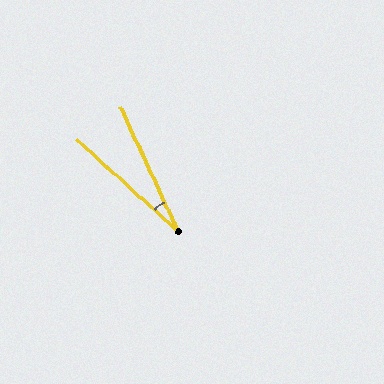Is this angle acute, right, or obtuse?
It is acute.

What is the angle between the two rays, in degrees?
Approximately 23 degrees.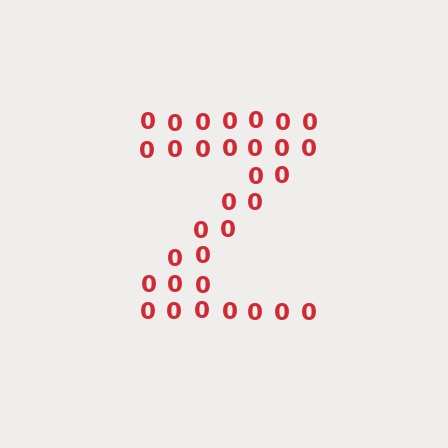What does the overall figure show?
The overall figure shows the letter Z.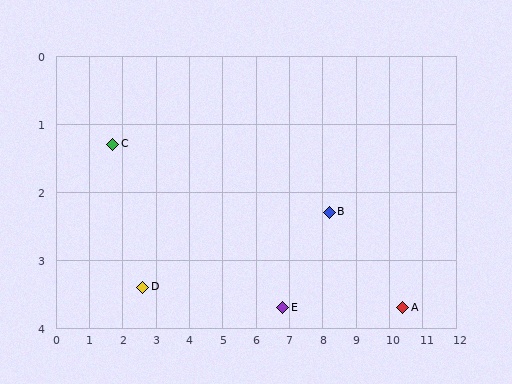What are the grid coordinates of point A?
Point A is at approximately (10.4, 3.7).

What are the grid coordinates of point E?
Point E is at approximately (6.8, 3.7).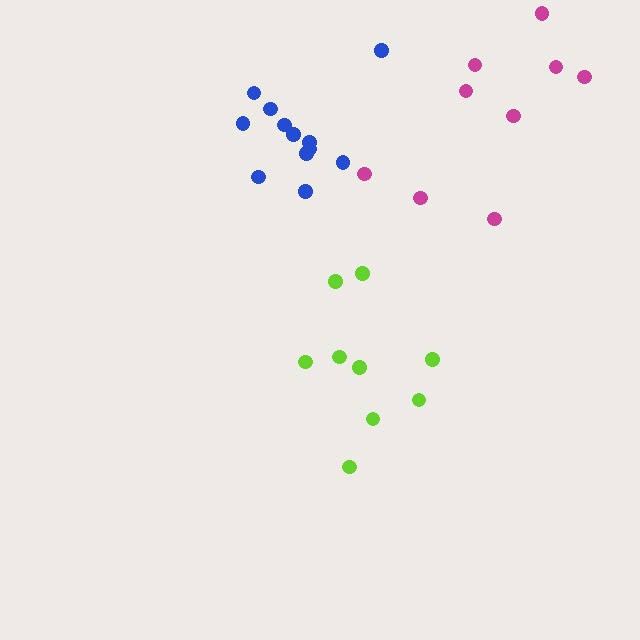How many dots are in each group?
Group 1: 9 dots, Group 2: 12 dots, Group 3: 9 dots (30 total).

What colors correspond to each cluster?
The clusters are colored: magenta, blue, lime.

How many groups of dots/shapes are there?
There are 3 groups.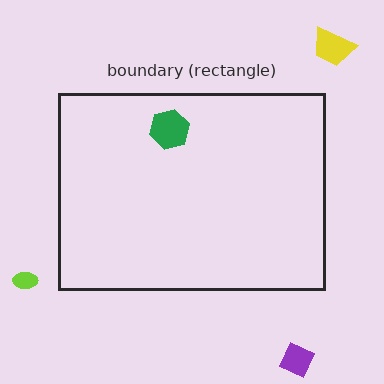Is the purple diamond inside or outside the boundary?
Outside.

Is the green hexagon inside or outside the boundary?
Inside.